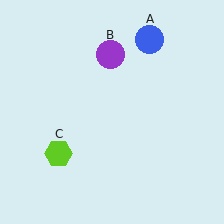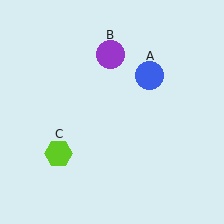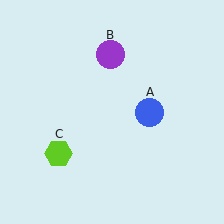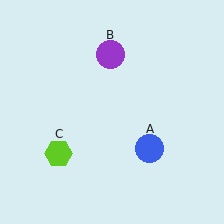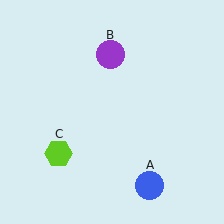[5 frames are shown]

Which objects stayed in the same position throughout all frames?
Purple circle (object B) and lime hexagon (object C) remained stationary.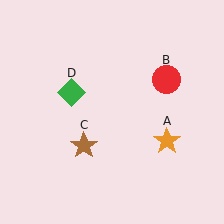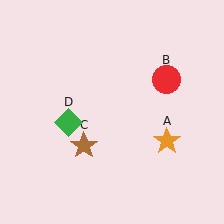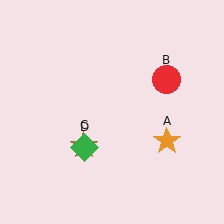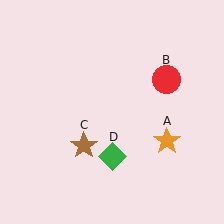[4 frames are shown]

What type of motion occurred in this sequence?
The green diamond (object D) rotated counterclockwise around the center of the scene.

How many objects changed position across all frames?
1 object changed position: green diamond (object D).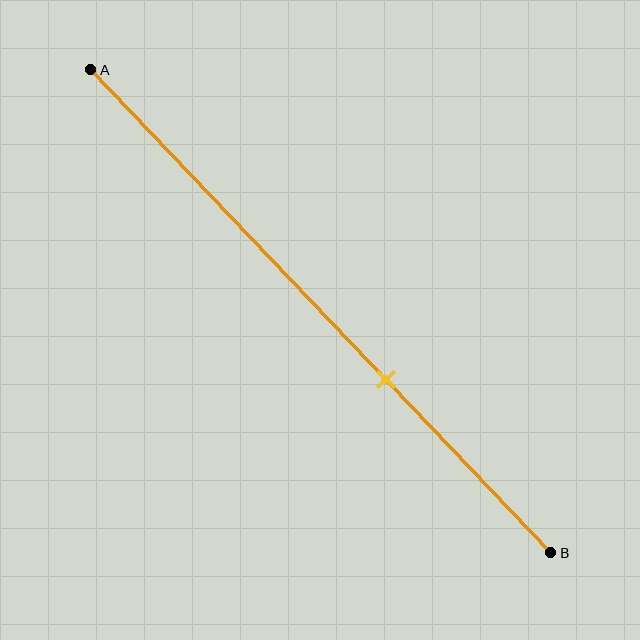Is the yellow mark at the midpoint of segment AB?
No, the mark is at about 65% from A, not at the 50% midpoint.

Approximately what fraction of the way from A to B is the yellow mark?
The yellow mark is approximately 65% of the way from A to B.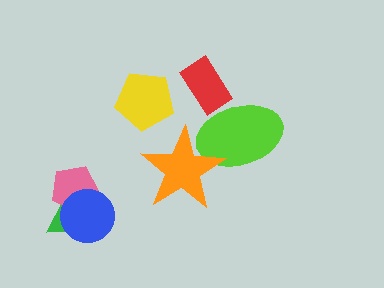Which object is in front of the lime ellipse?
The orange star is in front of the lime ellipse.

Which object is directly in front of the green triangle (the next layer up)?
The pink pentagon is directly in front of the green triangle.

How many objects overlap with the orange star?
1 object overlaps with the orange star.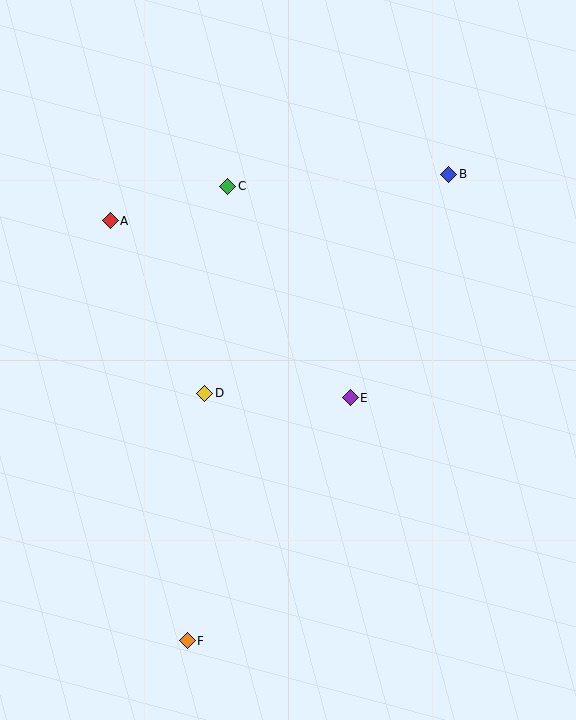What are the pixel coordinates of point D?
Point D is at (205, 393).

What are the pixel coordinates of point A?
Point A is at (110, 221).